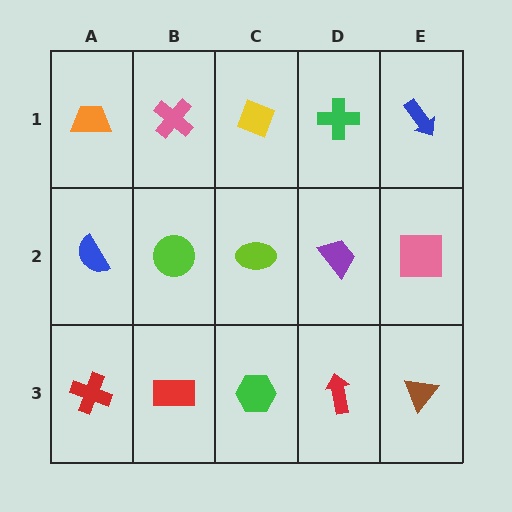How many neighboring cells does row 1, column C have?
3.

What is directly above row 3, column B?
A lime circle.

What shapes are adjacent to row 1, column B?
A lime circle (row 2, column B), an orange trapezoid (row 1, column A), a yellow diamond (row 1, column C).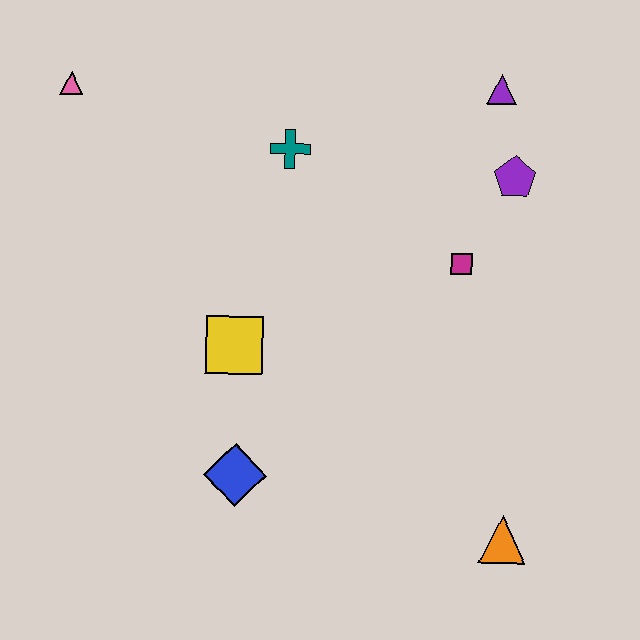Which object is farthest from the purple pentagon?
The pink triangle is farthest from the purple pentagon.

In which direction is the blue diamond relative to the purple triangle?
The blue diamond is below the purple triangle.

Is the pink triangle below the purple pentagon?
No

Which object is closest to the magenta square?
The purple pentagon is closest to the magenta square.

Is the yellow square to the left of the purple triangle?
Yes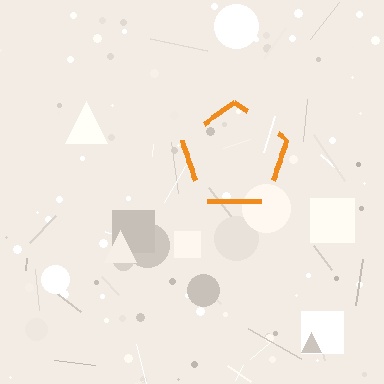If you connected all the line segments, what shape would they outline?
They would outline a pentagon.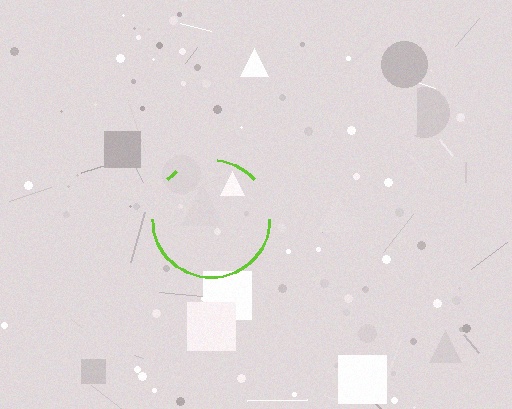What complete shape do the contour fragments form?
The contour fragments form a circle.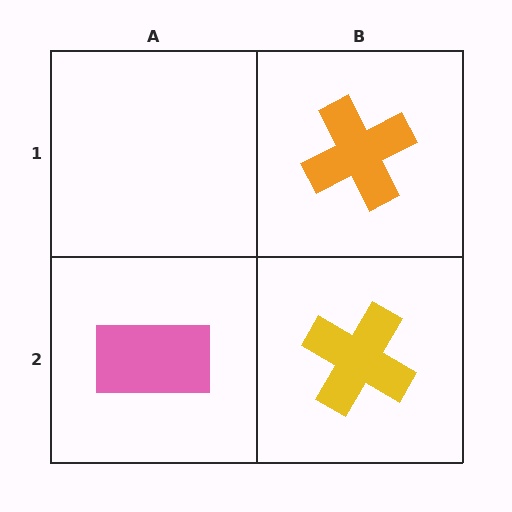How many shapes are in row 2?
2 shapes.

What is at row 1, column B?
An orange cross.